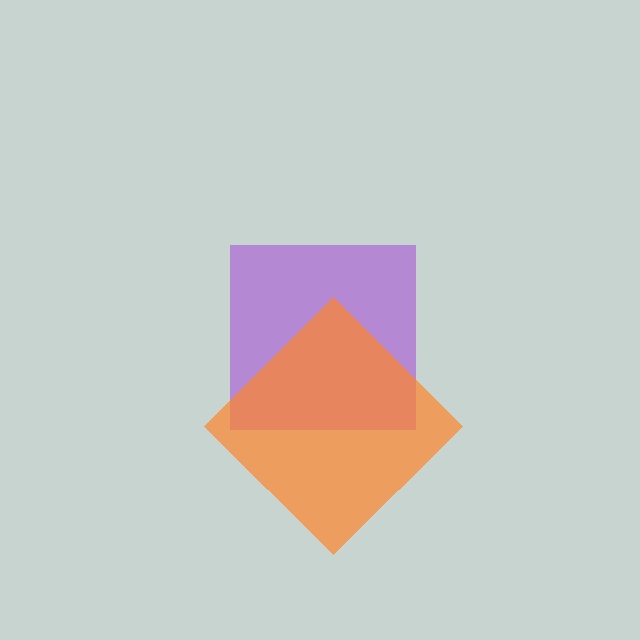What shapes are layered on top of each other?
The layered shapes are: a purple square, an orange diamond.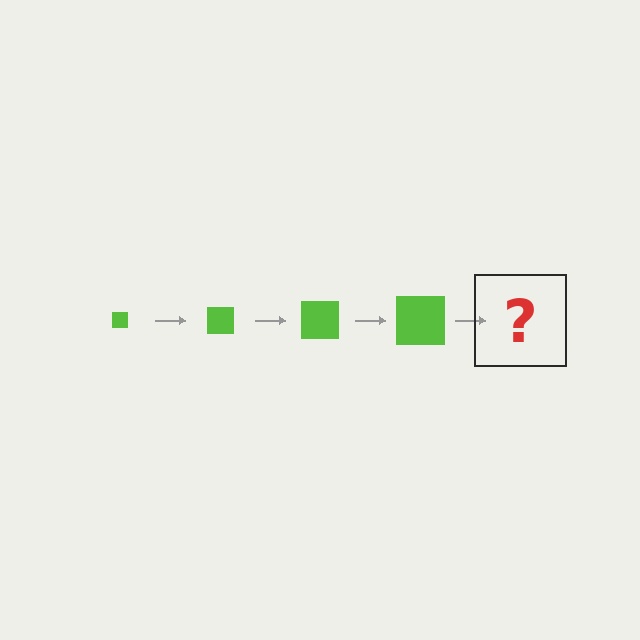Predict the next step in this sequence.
The next step is a lime square, larger than the previous one.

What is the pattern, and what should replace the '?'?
The pattern is that the square gets progressively larger each step. The '?' should be a lime square, larger than the previous one.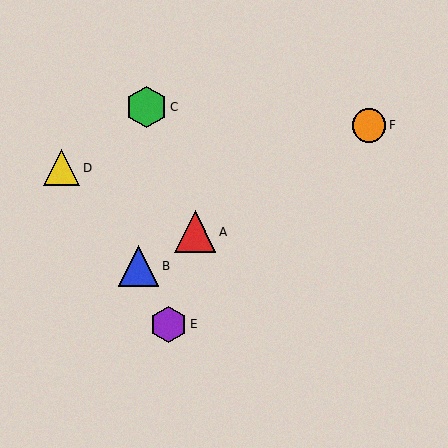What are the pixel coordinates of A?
Object A is at (195, 232).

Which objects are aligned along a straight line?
Objects A, B, F are aligned along a straight line.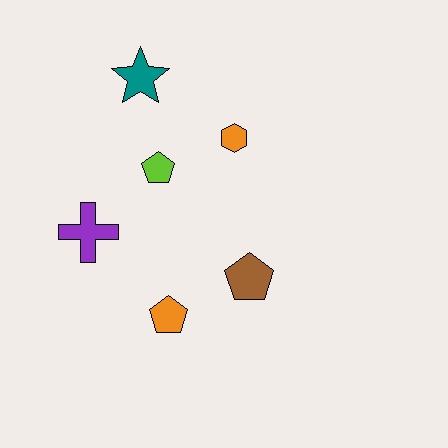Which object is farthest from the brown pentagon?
The teal star is farthest from the brown pentagon.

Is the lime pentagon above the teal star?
No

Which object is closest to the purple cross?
The lime pentagon is closest to the purple cross.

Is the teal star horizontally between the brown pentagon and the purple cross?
Yes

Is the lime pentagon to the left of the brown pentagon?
Yes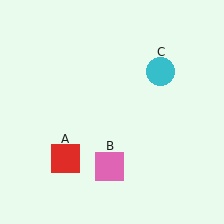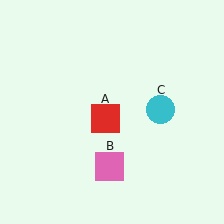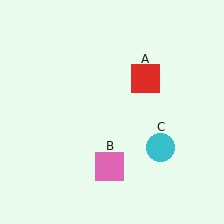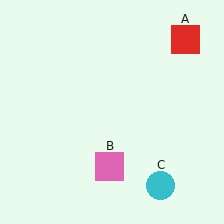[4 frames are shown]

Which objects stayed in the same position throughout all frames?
Pink square (object B) remained stationary.